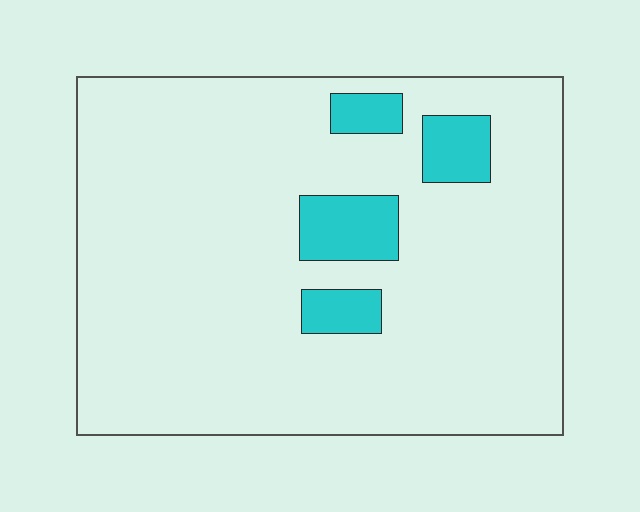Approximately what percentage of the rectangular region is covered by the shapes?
Approximately 10%.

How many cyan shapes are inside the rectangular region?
4.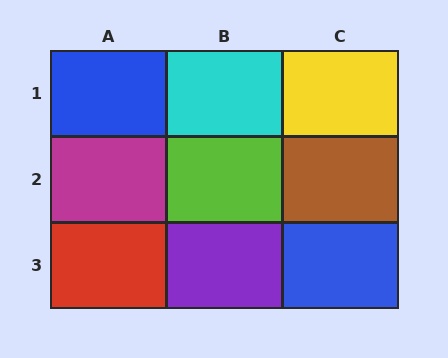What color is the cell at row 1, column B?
Cyan.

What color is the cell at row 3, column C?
Blue.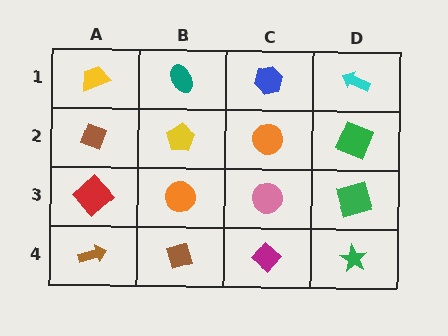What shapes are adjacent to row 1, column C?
An orange circle (row 2, column C), a teal ellipse (row 1, column B), a cyan arrow (row 1, column D).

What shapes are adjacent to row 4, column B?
An orange circle (row 3, column B), a brown arrow (row 4, column A), a magenta diamond (row 4, column C).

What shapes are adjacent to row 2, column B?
A teal ellipse (row 1, column B), an orange circle (row 3, column B), a brown diamond (row 2, column A), an orange circle (row 2, column C).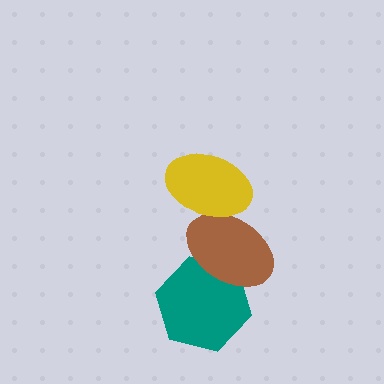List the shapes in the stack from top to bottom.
From top to bottom: the yellow ellipse, the brown ellipse, the teal hexagon.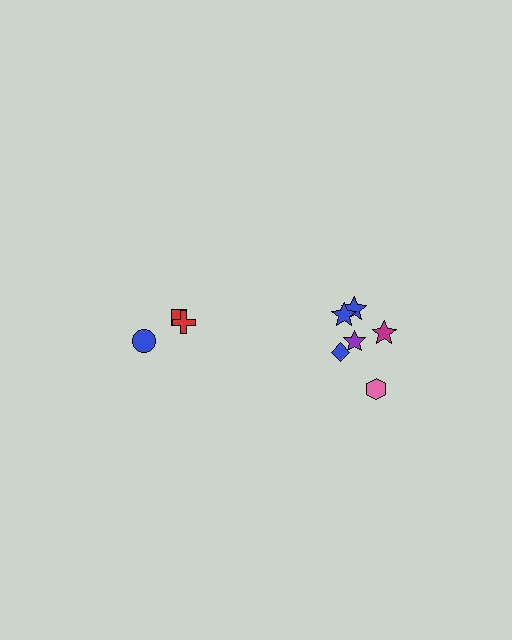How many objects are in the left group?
There are 3 objects.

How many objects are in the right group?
There are 6 objects.